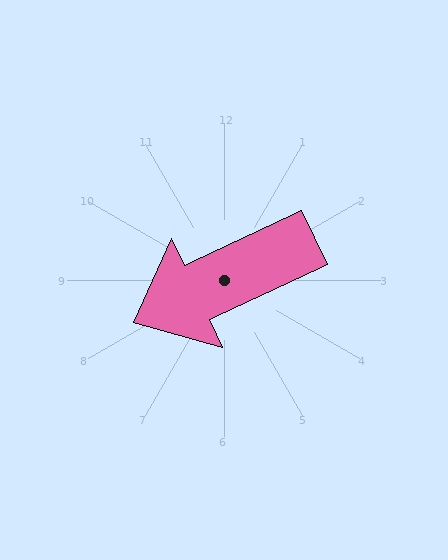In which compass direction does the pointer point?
Southwest.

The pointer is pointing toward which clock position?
Roughly 8 o'clock.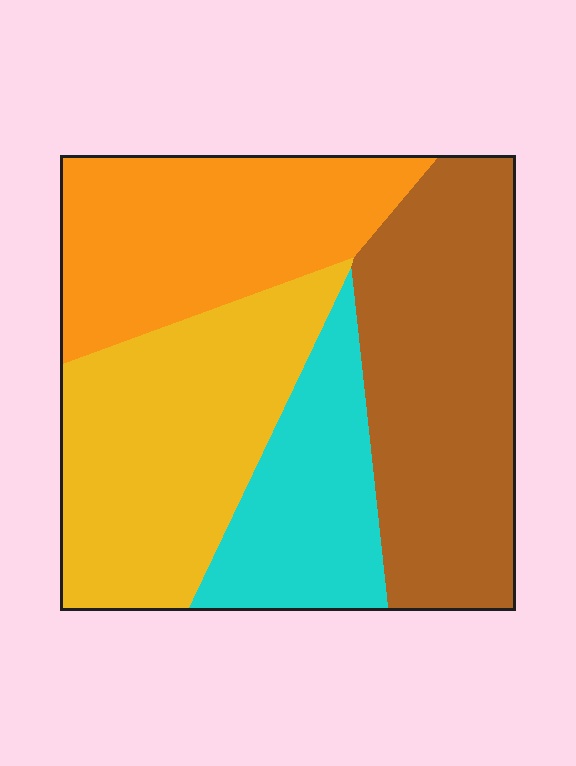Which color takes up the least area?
Cyan, at roughly 15%.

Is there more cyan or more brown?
Brown.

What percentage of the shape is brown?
Brown takes up about one third (1/3) of the shape.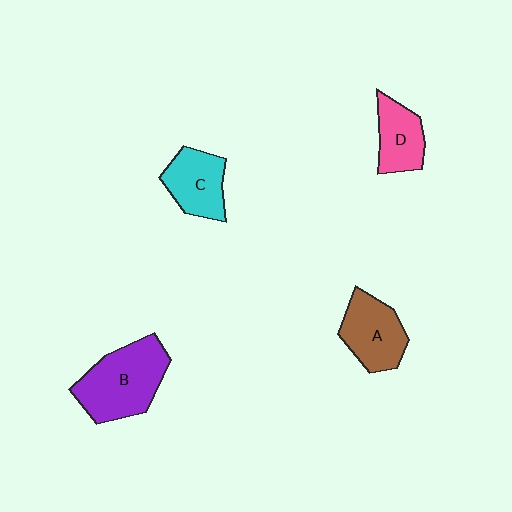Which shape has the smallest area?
Shape D (pink).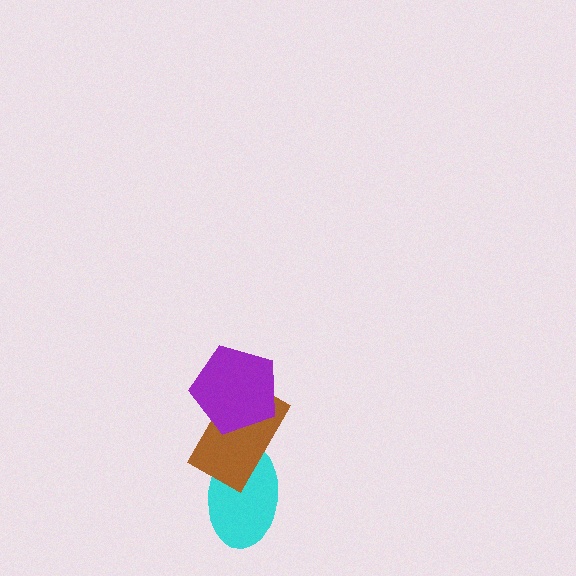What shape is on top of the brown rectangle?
The purple pentagon is on top of the brown rectangle.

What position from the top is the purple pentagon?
The purple pentagon is 1st from the top.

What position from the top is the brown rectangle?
The brown rectangle is 2nd from the top.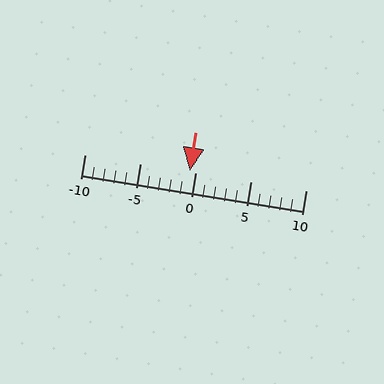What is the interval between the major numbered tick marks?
The major tick marks are spaced 5 units apart.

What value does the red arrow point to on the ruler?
The red arrow points to approximately 0.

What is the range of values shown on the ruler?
The ruler shows values from -10 to 10.